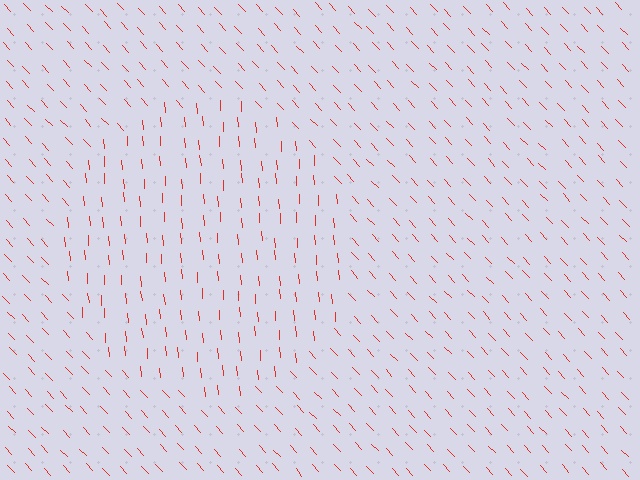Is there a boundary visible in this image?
Yes, there is a texture boundary formed by a change in line orientation.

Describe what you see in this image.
The image is filled with small red line segments. A circle region in the image has lines oriented differently from the surrounding lines, creating a visible texture boundary.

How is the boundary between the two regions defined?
The boundary is defined purely by a change in line orientation (approximately 38 degrees difference). All lines are the same color and thickness.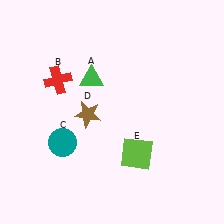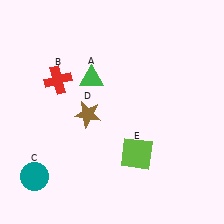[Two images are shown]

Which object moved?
The teal circle (C) moved down.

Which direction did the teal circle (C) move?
The teal circle (C) moved down.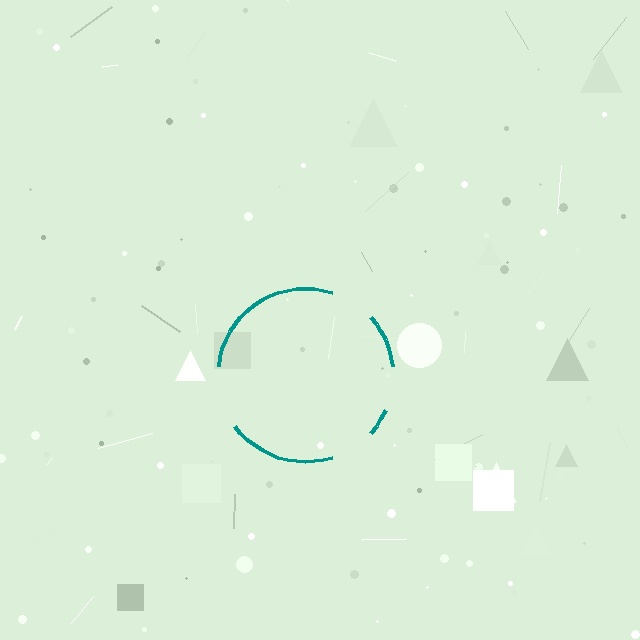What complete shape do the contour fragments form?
The contour fragments form a circle.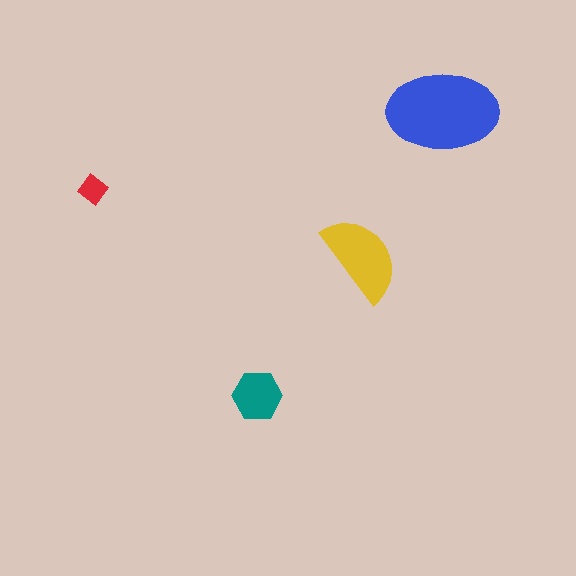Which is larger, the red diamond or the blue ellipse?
The blue ellipse.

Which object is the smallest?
The red diamond.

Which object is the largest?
The blue ellipse.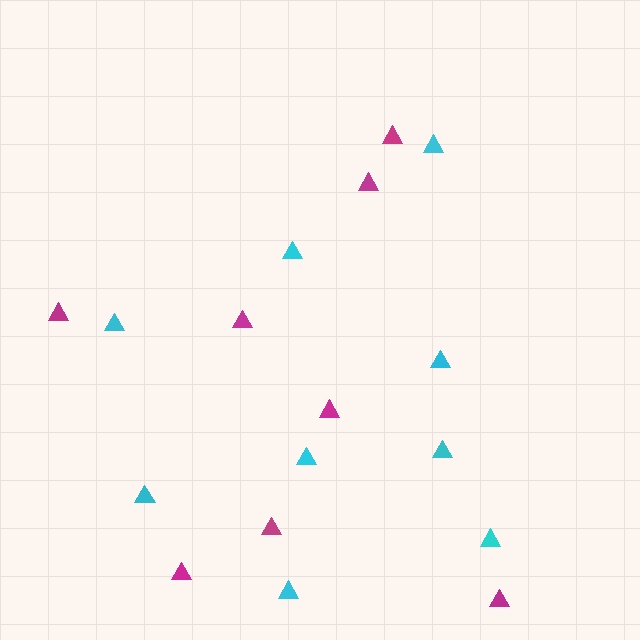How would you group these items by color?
There are 2 groups: one group of cyan triangles (9) and one group of magenta triangles (8).